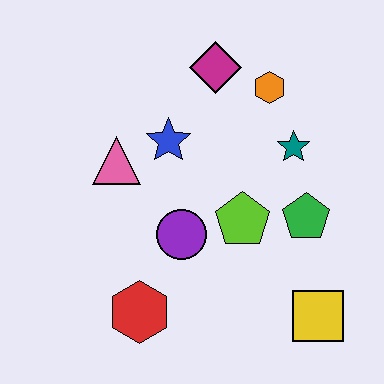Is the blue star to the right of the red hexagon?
Yes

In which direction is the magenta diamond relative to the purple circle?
The magenta diamond is above the purple circle.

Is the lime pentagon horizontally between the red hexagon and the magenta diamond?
No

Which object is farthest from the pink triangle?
The yellow square is farthest from the pink triangle.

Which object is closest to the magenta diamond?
The orange hexagon is closest to the magenta diamond.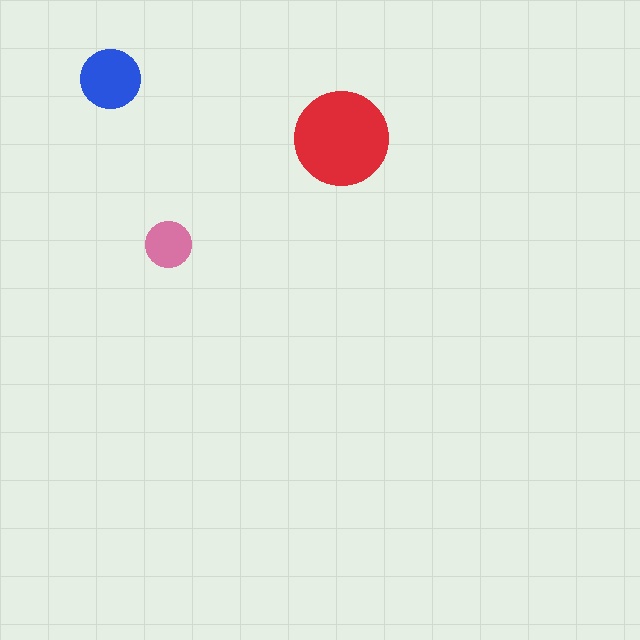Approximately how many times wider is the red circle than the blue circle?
About 1.5 times wider.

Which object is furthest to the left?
The blue circle is leftmost.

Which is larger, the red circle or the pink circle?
The red one.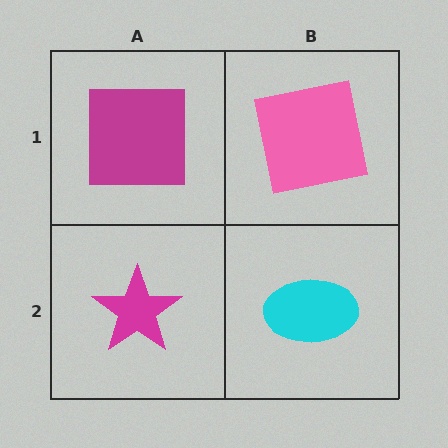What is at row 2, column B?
A cyan ellipse.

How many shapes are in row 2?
2 shapes.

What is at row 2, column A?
A magenta star.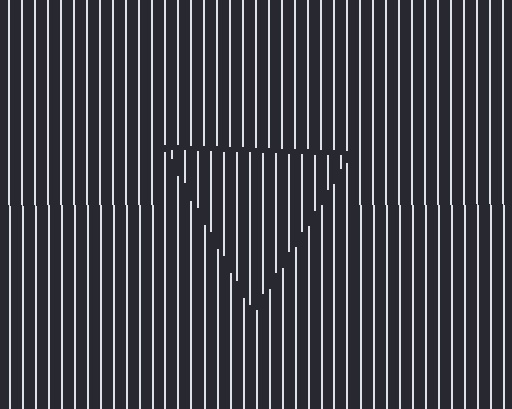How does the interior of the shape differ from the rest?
The interior of the shape contains the same grating, shifted by half a period — the contour is defined by the phase discontinuity where line-ends from the inner and outer gratings abut.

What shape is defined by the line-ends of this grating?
An illusory triangle. The interior of the shape contains the same grating, shifted by half a period — the contour is defined by the phase discontinuity where line-ends from the inner and outer gratings abut.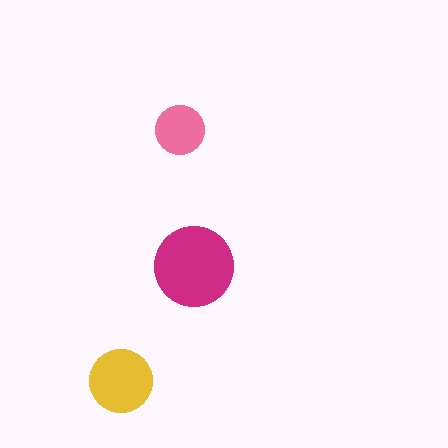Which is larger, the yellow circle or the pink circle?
The yellow one.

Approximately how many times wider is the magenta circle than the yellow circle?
About 1.5 times wider.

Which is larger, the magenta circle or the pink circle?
The magenta one.